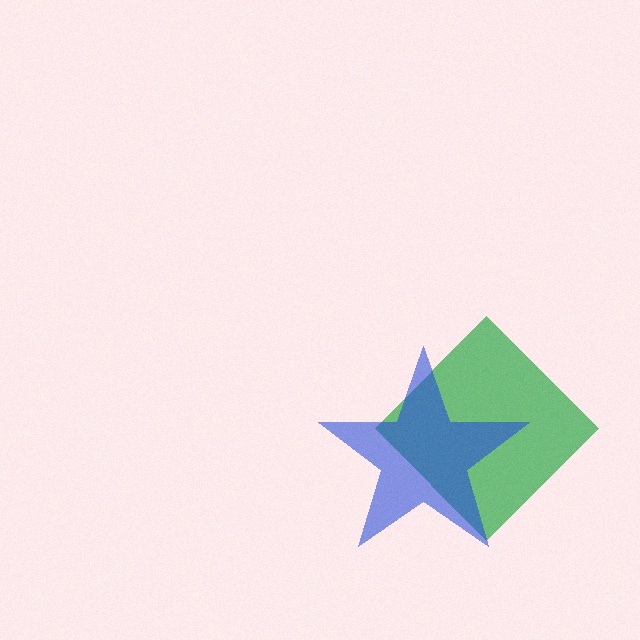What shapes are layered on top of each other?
The layered shapes are: a green diamond, a blue star.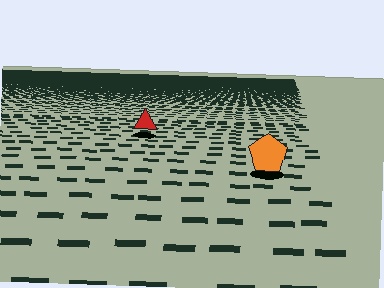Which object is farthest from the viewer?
The red triangle is farthest from the viewer. It appears smaller and the ground texture around it is denser.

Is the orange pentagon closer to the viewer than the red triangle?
Yes. The orange pentagon is closer — you can tell from the texture gradient: the ground texture is coarser near it.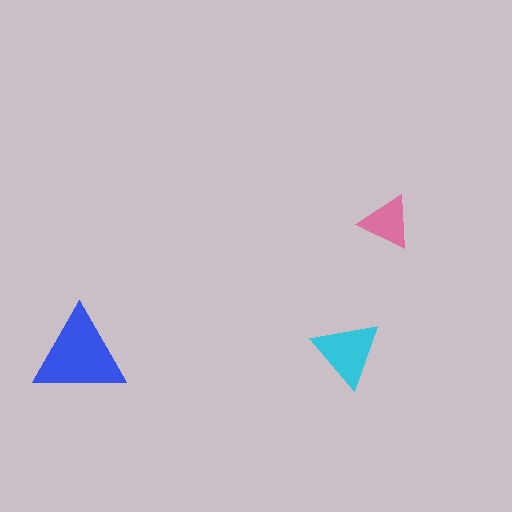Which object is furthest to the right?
The pink triangle is rightmost.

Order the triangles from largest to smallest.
the blue one, the cyan one, the pink one.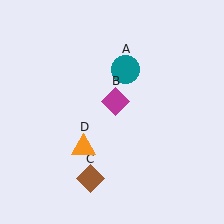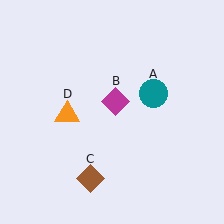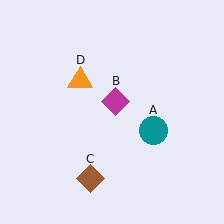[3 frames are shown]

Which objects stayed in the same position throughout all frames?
Magenta diamond (object B) and brown diamond (object C) remained stationary.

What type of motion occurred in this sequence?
The teal circle (object A), orange triangle (object D) rotated clockwise around the center of the scene.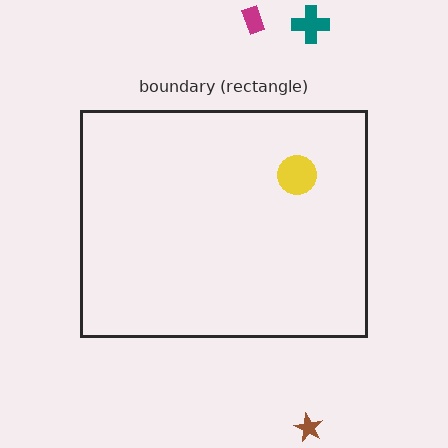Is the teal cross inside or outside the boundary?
Outside.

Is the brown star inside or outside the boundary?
Outside.